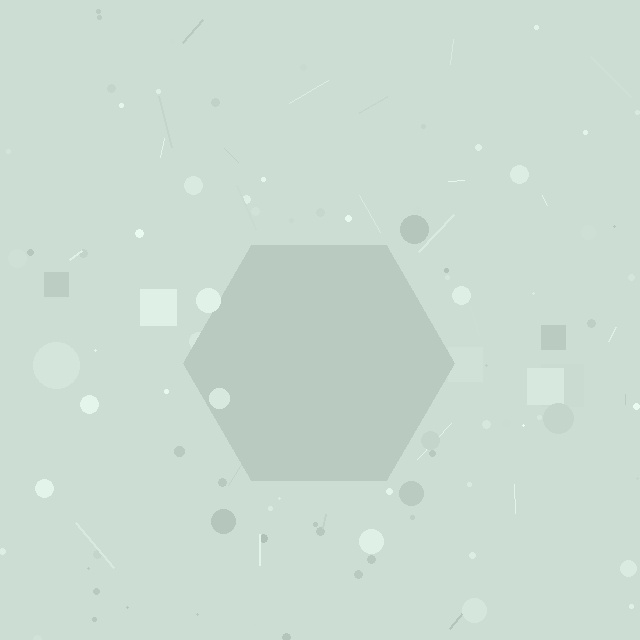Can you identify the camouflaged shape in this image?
The camouflaged shape is a hexagon.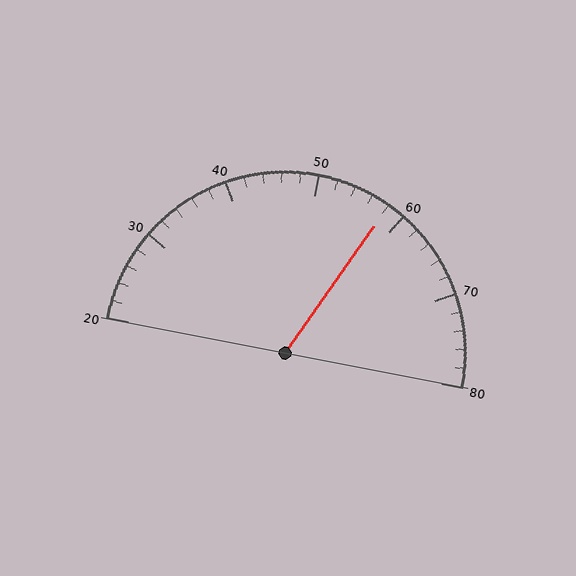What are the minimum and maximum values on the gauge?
The gauge ranges from 20 to 80.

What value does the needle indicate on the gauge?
The needle indicates approximately 58.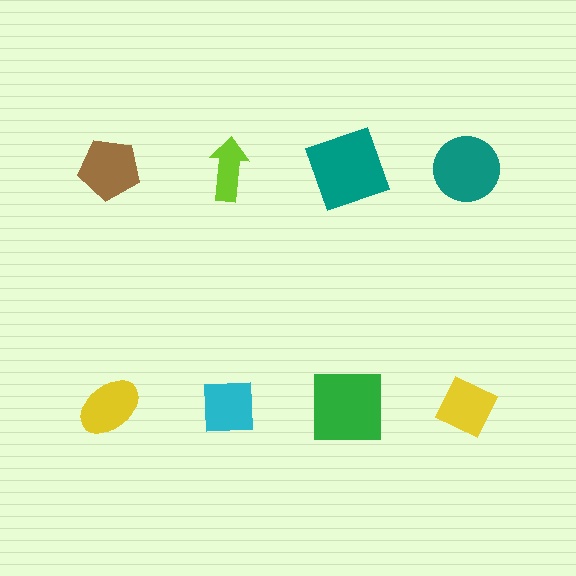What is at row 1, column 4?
A teal circle.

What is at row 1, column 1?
A brown pentagon.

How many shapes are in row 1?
4 shapes.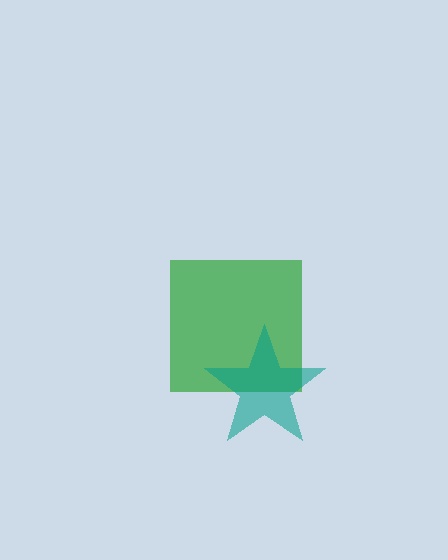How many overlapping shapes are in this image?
There are 2 overlapping shapes in the image.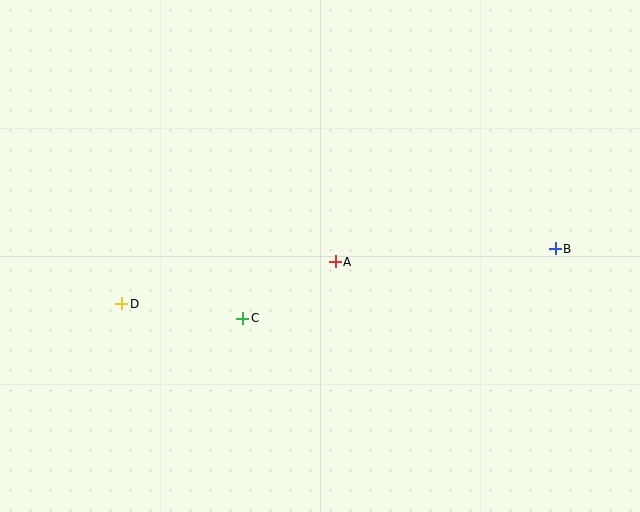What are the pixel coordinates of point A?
Point A is at (335, 262).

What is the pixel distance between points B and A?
The distance between B and A is 221 pixels.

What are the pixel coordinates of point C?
Point C is at (243, 318).